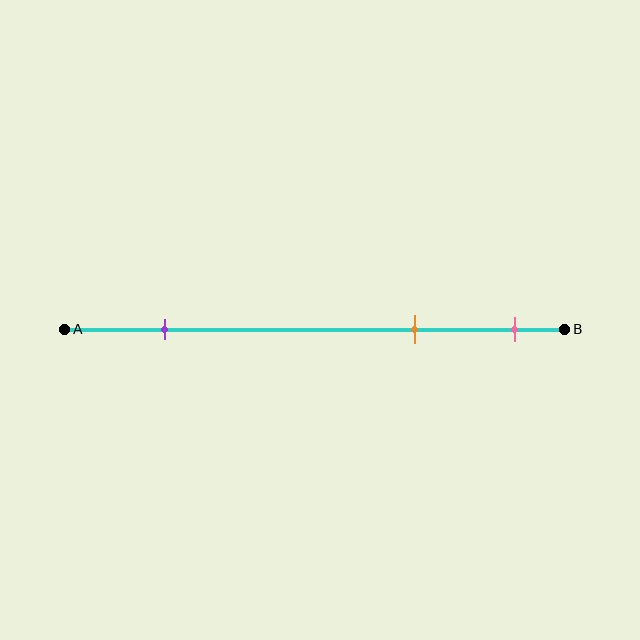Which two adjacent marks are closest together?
The orange and pink marks are the closest adjacent pair.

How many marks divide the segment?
There are 3 marks dividing the segment.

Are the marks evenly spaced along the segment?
No, the marks are not evenly spaced.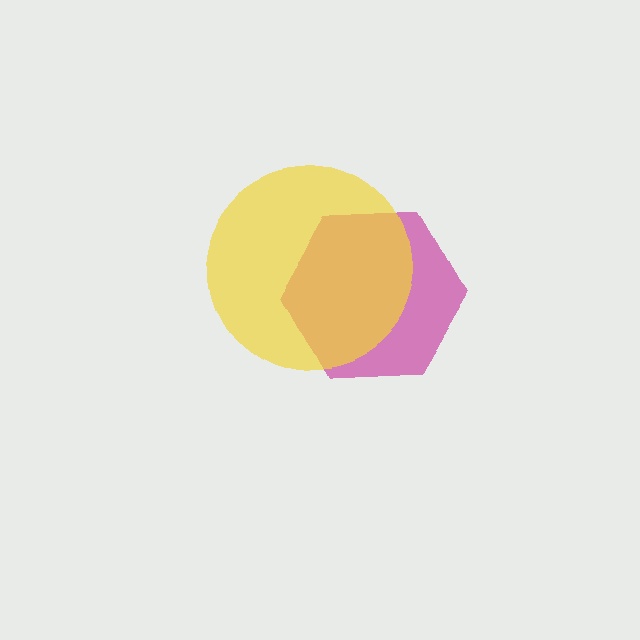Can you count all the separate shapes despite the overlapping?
Yes, there are 2 separate shapes.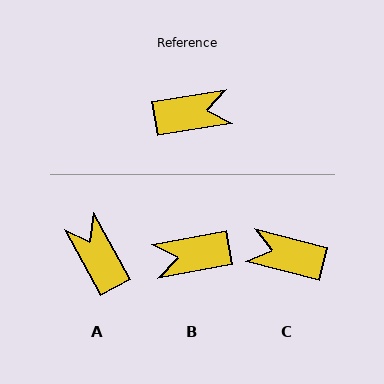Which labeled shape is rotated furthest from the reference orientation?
B, about 178 degrees away.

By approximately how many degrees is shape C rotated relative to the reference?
Approximately 157 degrees counter-clockwise.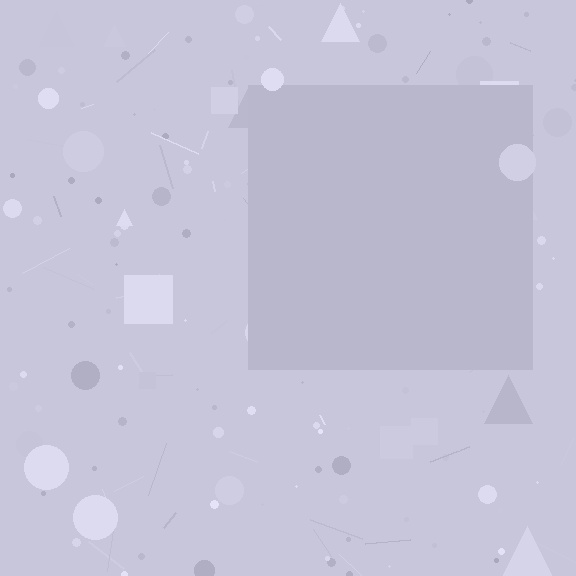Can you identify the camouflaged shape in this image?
The camouflaged shape is a square.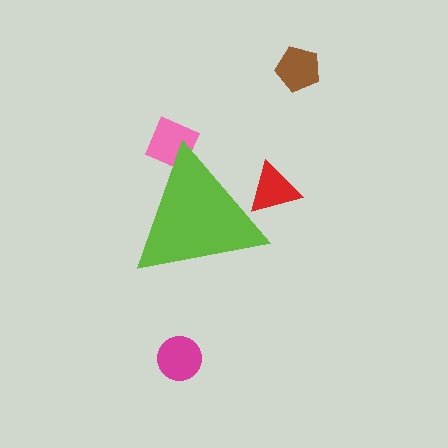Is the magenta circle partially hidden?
No, the magenta circle is fully visible.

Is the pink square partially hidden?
Yes, the pink square is partially hidden behind the lime triangle.